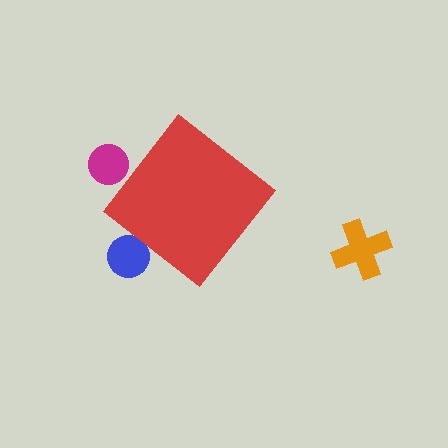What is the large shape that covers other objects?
A red diamond.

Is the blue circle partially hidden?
Yes, the blue circle is partially hidden behind the red diamond.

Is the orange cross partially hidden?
No, the orange cross is fully visible.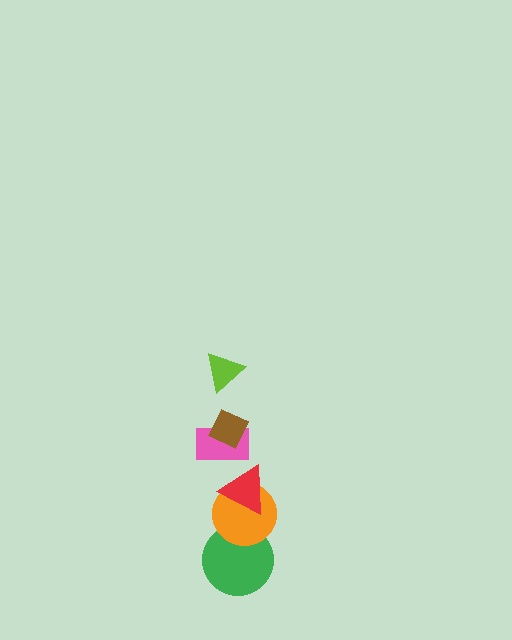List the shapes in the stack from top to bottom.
From top to bottom: the lime triangle, the brown diamond, the pink rectangle, the red triangle, the orange circle, the green circle.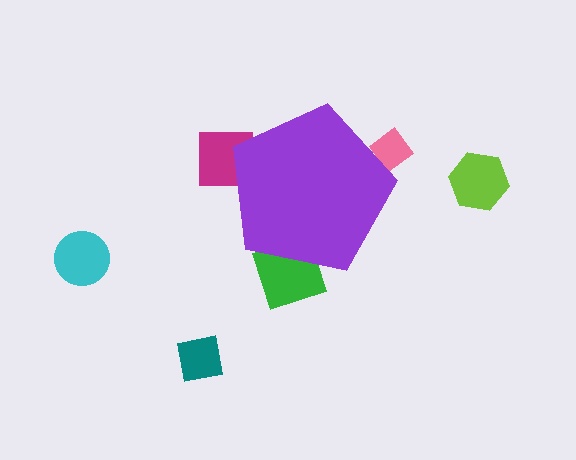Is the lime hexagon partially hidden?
No, the lime hexagon is fully visible.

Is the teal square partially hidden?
No, the teal square is fully visible.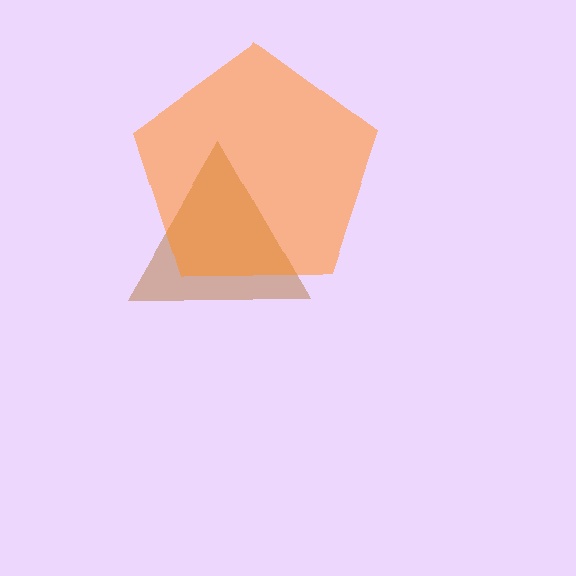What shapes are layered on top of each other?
The layered shapes are: a brown triangle, an orange pentagon.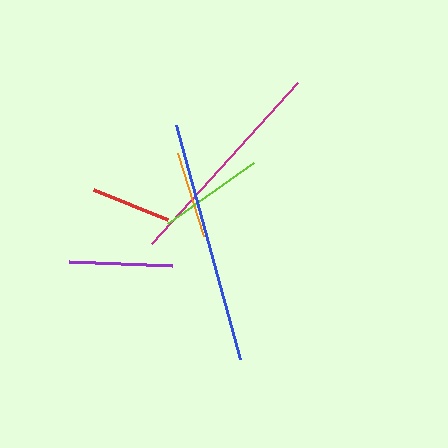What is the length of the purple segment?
The purple segment is approximately 103 pixels long.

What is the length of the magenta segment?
The magenta segment is approximately 217 pixels long.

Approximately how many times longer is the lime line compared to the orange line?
The lime line is approximately 1.2 times the length of the orange line.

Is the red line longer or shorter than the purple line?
The purple line is longer than the red line.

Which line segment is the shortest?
The red line is the shortest at approximately 79 pixels.